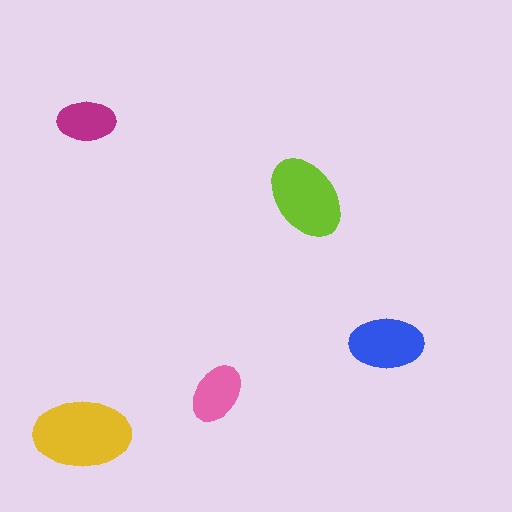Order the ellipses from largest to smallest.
the yellow one, the lime one, the blue one, the pink one, the magenta one.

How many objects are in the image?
There are 5 objects in the image.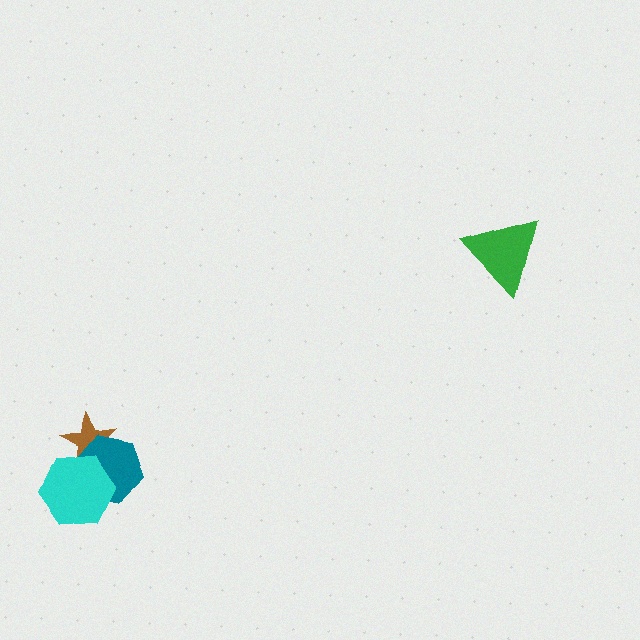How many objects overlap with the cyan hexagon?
2 objects overlap with the cyan hexagon.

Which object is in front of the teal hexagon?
The cyan hexagon is in front of the teal hexagon.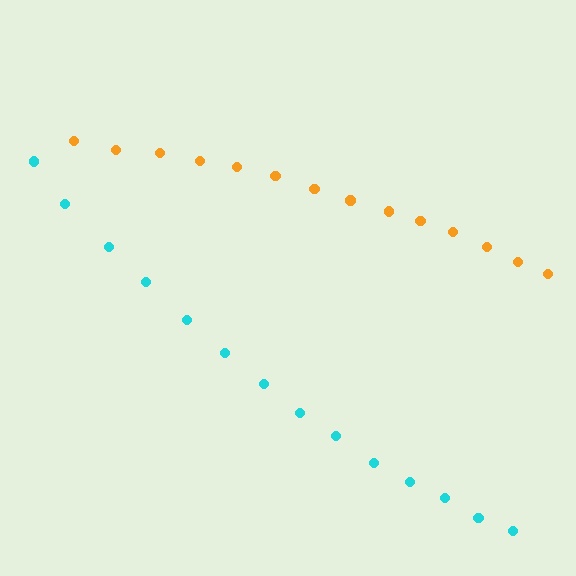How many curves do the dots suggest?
There are 2 distinct paths.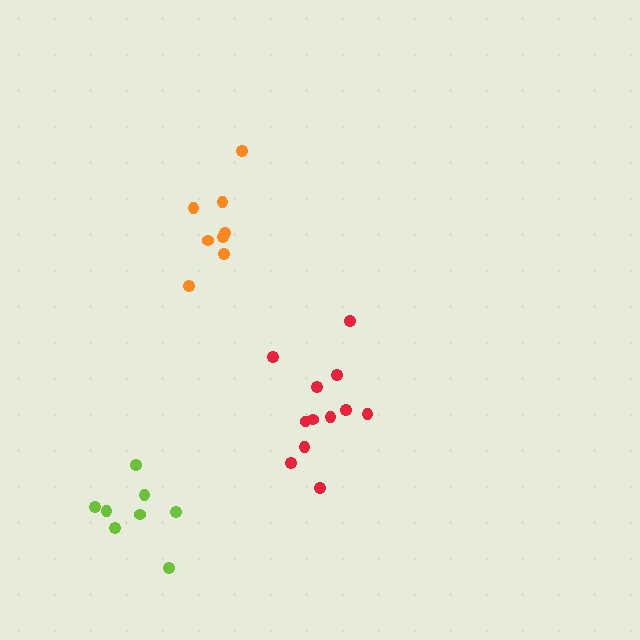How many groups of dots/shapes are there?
There are 3 groups.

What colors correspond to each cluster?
The clusters are colored: red, lime, orange.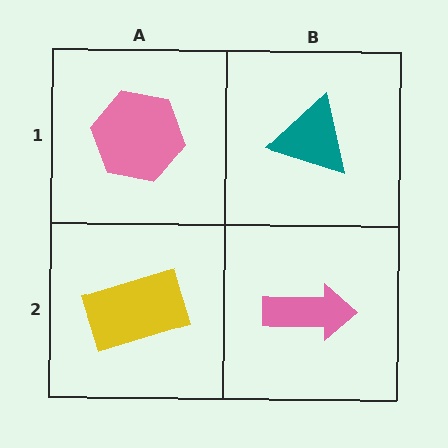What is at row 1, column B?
A teal triangle.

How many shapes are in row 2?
2 shapes.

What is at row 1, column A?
A pink hexagon.